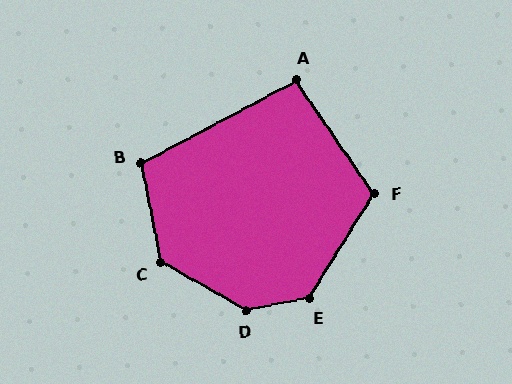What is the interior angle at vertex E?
Approximately 133 degrees (obtuse).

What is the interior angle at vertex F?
Approximately 113 degrees (obtuse).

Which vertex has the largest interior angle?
D, at approximately 140 degrees.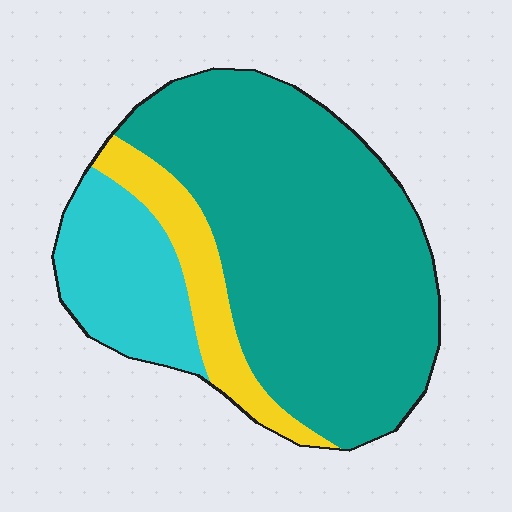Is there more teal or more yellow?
Teal.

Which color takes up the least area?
Yellow, at roughly 15%.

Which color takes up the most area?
Teal, at roughly 70%.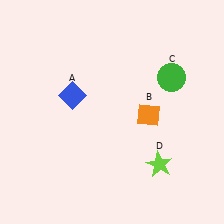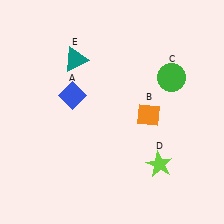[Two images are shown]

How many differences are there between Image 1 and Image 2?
There is 1 difference between the two images.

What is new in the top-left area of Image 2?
A teal triangle (E) was added in the top-left area of Image 2.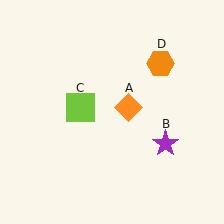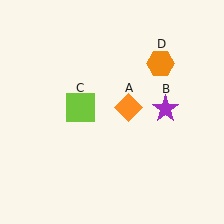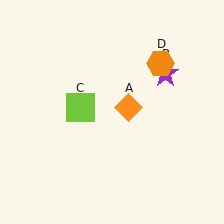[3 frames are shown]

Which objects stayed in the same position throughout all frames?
Orange diamond (object A) and lime square (object C) and orange hexagon (object D) remained stationary.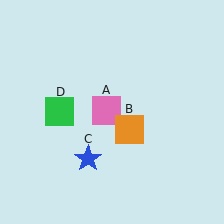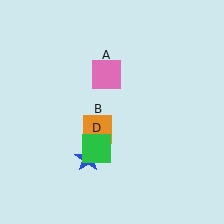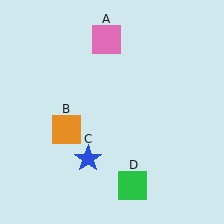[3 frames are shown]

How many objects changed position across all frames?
3 objects changed position: pink square (object A), orange square (object B), green square (object D).